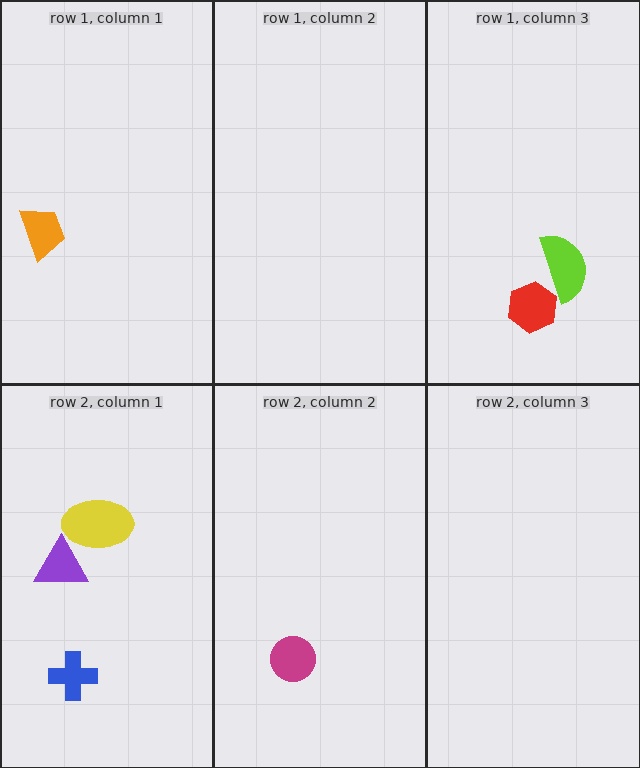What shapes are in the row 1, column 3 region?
The red hexagon, the lime semicircle.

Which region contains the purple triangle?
The row 2, column 1 region.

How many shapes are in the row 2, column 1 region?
3.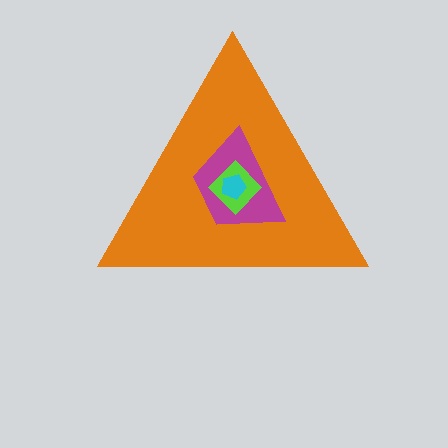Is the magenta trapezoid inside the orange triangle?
Yes.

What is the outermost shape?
The orange triangle.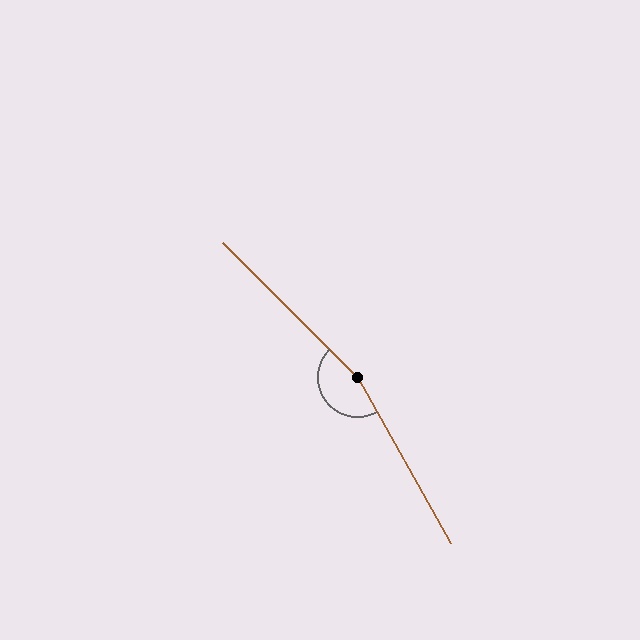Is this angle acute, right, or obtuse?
It is obtuse.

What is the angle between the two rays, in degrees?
Approximately 164 degrees.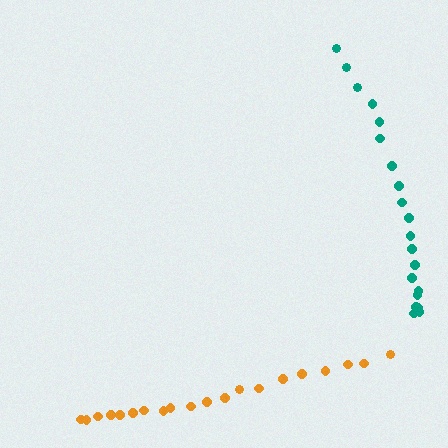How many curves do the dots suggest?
There are 2 distinct paths.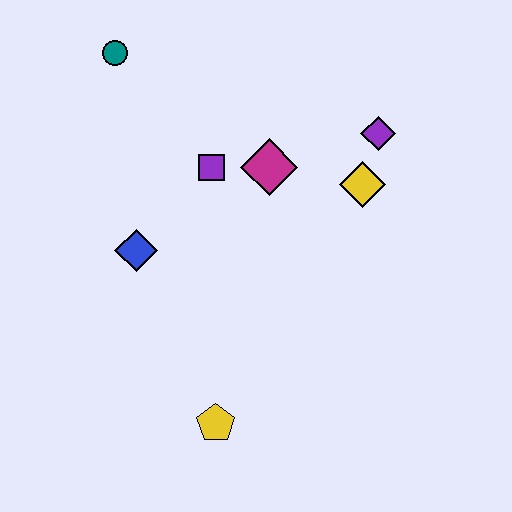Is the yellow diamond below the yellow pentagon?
No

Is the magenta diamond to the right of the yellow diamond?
No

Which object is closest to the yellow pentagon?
The blue diamond is closest to the yellow pentagon.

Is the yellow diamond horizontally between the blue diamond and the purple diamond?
Yes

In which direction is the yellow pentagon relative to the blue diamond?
The yellow pentagon is below the blue diamond.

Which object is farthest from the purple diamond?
The yellow pentagon is farthest from the purple diamond.